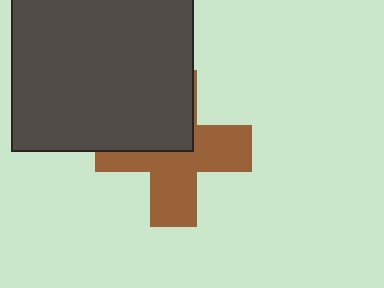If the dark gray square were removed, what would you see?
You would see the complete brown cross.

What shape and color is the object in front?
The object in front is a dark gray square.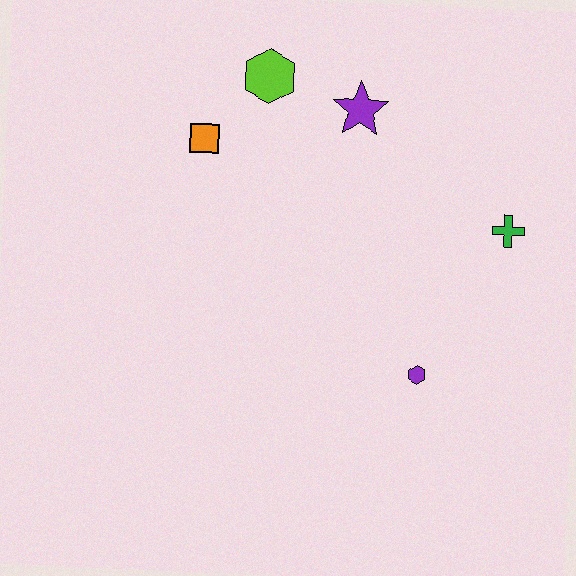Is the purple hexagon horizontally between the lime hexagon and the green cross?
Yes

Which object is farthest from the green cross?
The orange square is farthest from the green cross.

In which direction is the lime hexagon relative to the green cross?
The lime hexagon is to the left of the green cross.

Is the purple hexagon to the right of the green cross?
No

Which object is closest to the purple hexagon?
The green cross is closest to the purple hexagon.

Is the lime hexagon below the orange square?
No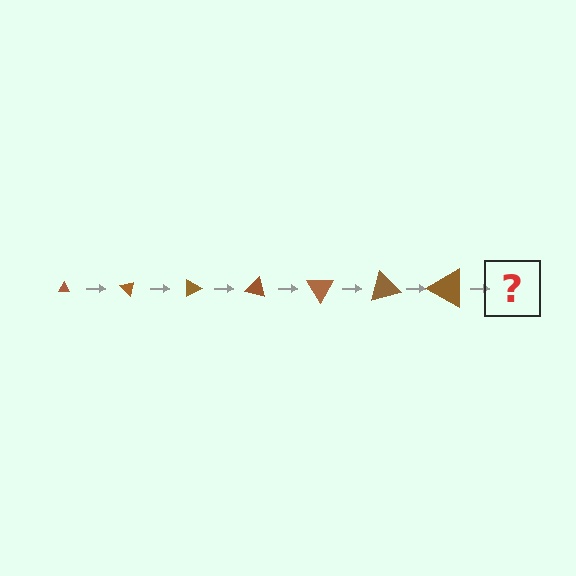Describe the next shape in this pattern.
It should be a triangle, larger than the previous one and rotated 315 degrees from the start.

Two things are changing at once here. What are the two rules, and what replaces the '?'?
The two rules are that the triangle grows larger each step and it rotates 45 degrees each step. The '?' should be a triangle, larger than the previous one and rotated 315 degrees from the start.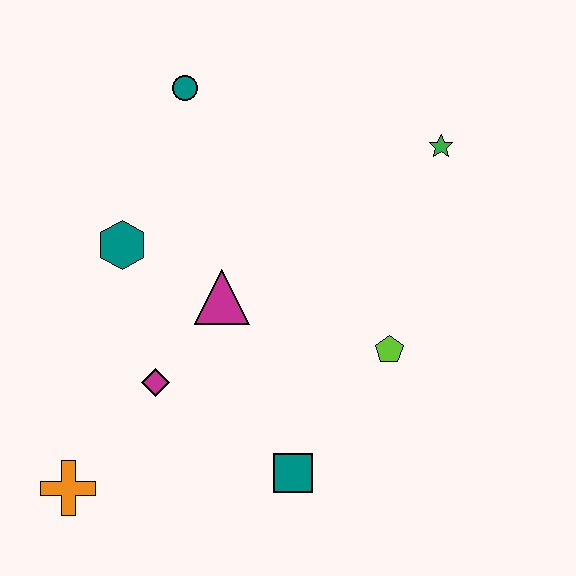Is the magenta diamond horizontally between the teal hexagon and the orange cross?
No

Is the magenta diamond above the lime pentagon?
No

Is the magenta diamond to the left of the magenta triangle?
Yes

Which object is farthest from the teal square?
The teal circle is farthest from the teal square.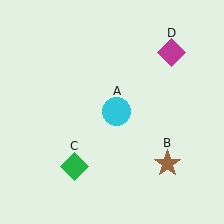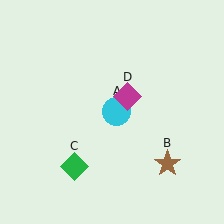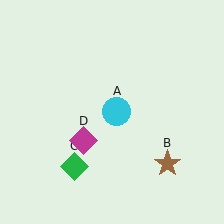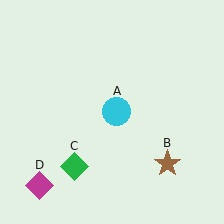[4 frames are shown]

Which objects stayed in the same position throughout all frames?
Cyan circle (object A) and brown star (object B) and green diamond (object C) remained stationary.